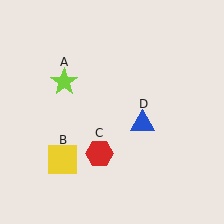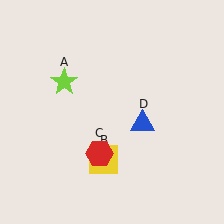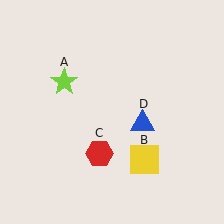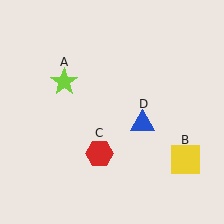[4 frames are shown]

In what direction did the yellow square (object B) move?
The yellow square (object B) moved right.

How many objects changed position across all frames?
1 object changed position: yellow square (object B).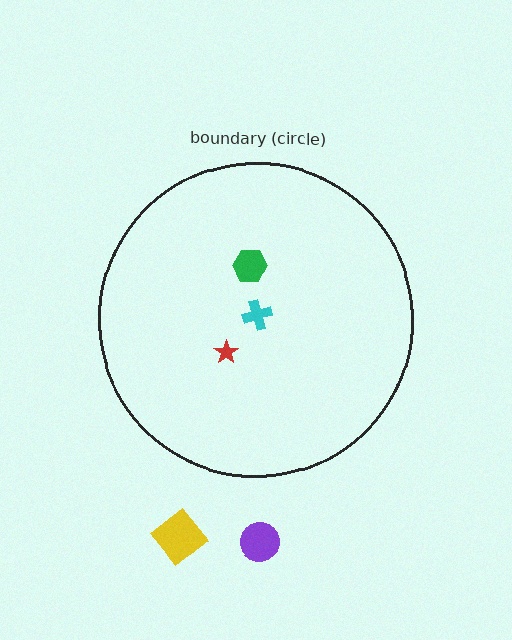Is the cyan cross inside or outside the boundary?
Inside.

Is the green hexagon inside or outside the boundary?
Inside.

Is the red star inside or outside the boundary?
Inside.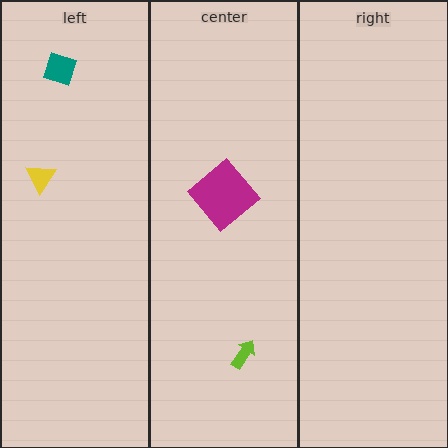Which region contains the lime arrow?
The center region.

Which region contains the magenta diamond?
The center region.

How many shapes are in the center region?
2.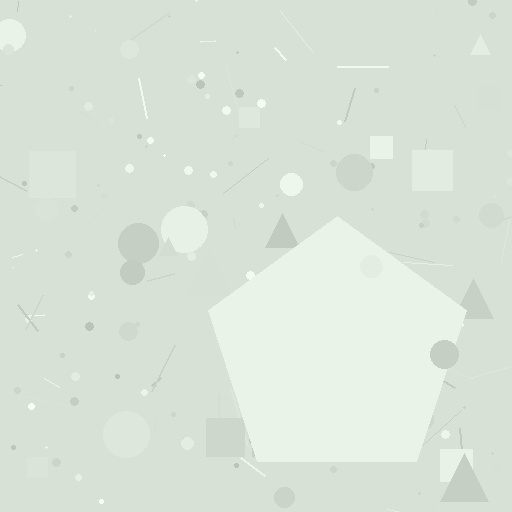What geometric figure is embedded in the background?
A pentagon is embedded in the background.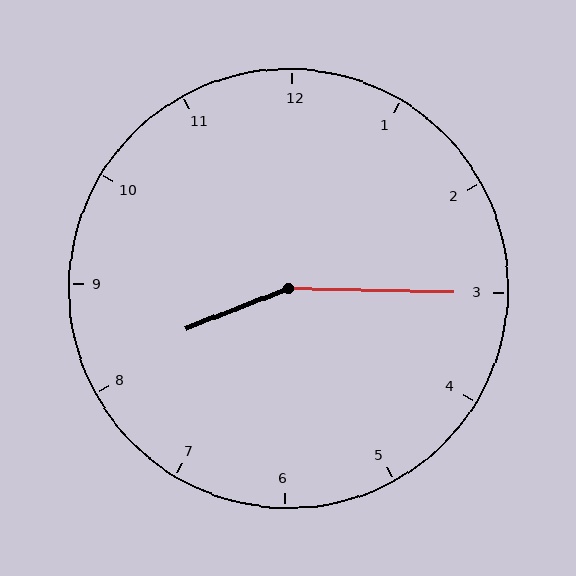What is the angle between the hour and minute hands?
Approximately 158 degrees.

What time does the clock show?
8:15.